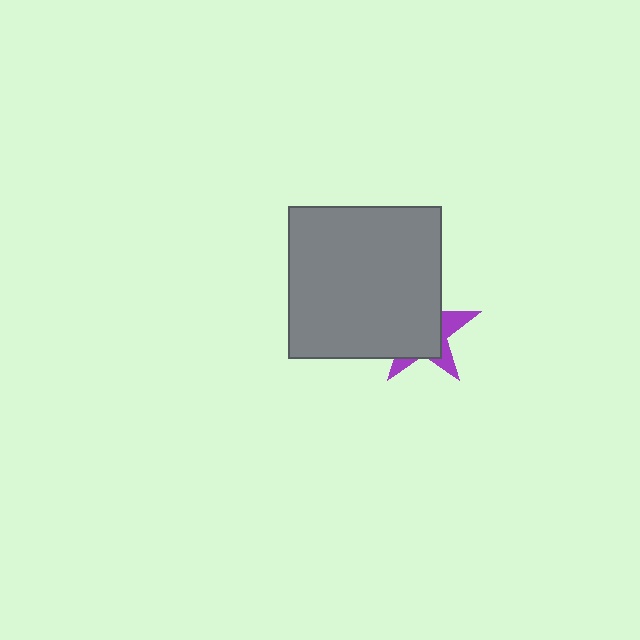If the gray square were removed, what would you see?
You would see the complete purple star.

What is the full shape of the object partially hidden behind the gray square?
The partially hidden object is a purple star.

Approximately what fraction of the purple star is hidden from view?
Roughly 70% of the purple star is hidden behind the gray square.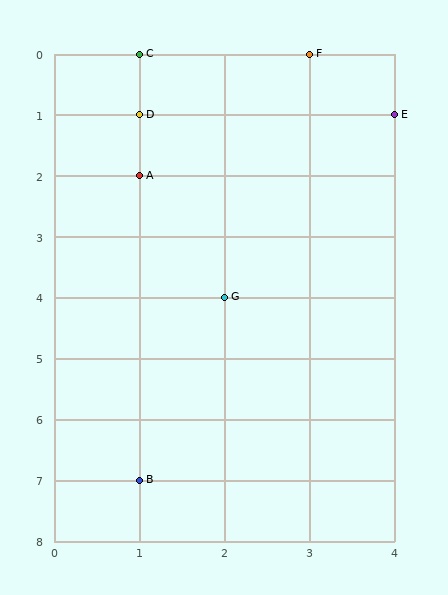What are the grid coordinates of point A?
Point A is at grid coordinates (1, 2).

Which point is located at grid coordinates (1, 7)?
Point B is at (1, 7).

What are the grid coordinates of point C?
Point C is at grid coordinates (1, 0).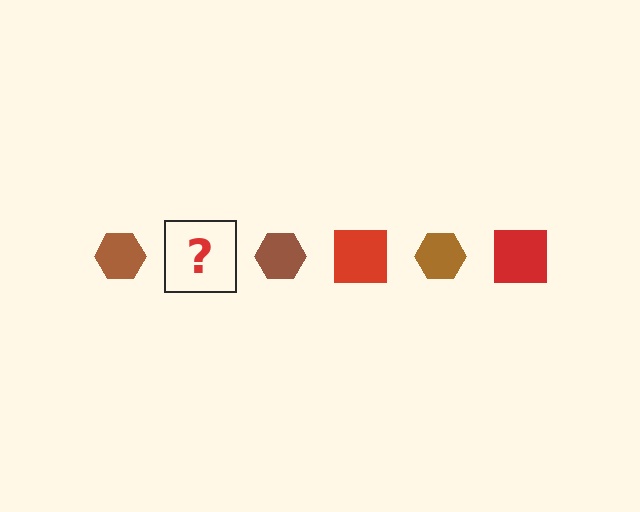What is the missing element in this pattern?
The missing element is a red square.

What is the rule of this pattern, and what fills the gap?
The rule is that the pattern alternates between brown hexagon and red square. The gap should be filled with a red square.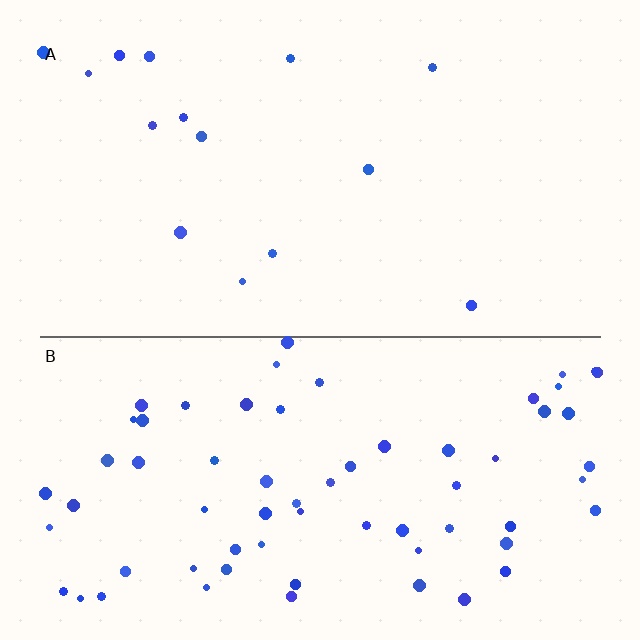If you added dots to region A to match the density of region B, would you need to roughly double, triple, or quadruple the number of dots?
Approximately quadruple.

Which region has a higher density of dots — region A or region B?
B (the bottom).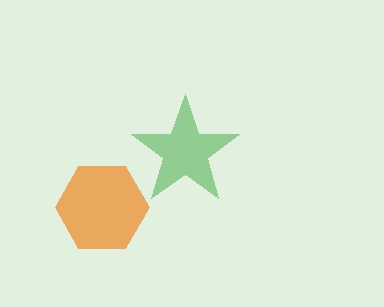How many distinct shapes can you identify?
There are 2 distinct shapes: a green star, an orange hexagon.